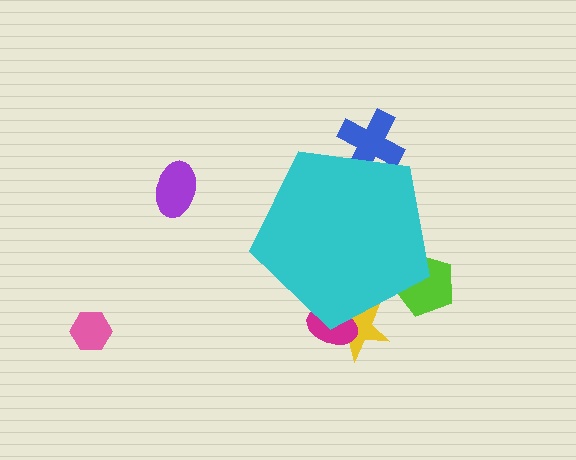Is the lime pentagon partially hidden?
Yes, the lime pentagon is partially hidden behind the cyan pentagon.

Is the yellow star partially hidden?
Yes, the yellow star is partially hidden behind the cyan pentagon.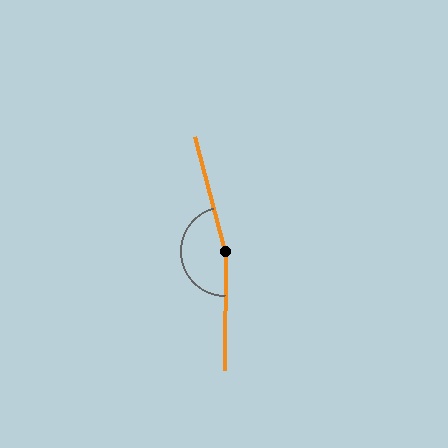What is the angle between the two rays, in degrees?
Approximately 165 degrees.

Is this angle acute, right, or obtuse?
It is obtuse.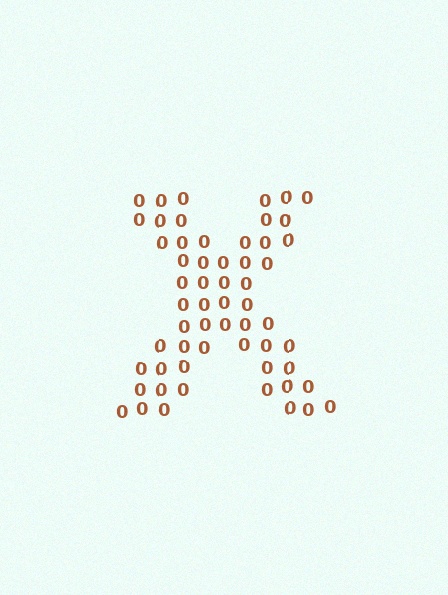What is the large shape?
The large shape is the letter X.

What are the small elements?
The small elements are digit 0's.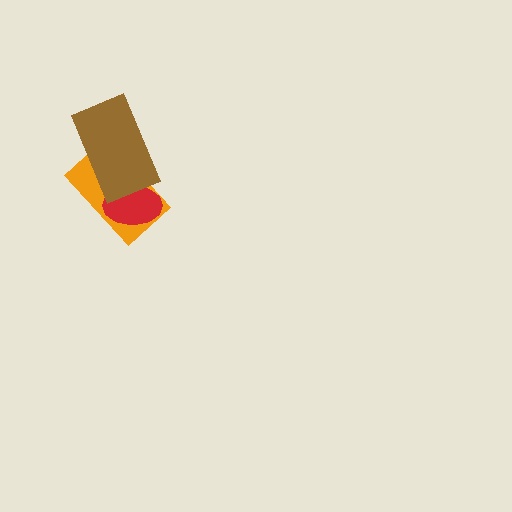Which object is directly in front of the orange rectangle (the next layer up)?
The red ellipse is directly in front of the orange rectangle.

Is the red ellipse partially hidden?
Yes, it is partially covered by another shape.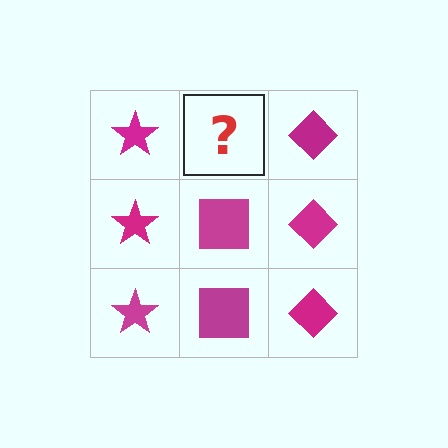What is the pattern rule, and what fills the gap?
The rule is that each column has a consistent shape. The gap should be filled with a magenta square.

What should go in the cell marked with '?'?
The missing cell should contain a magenta square.